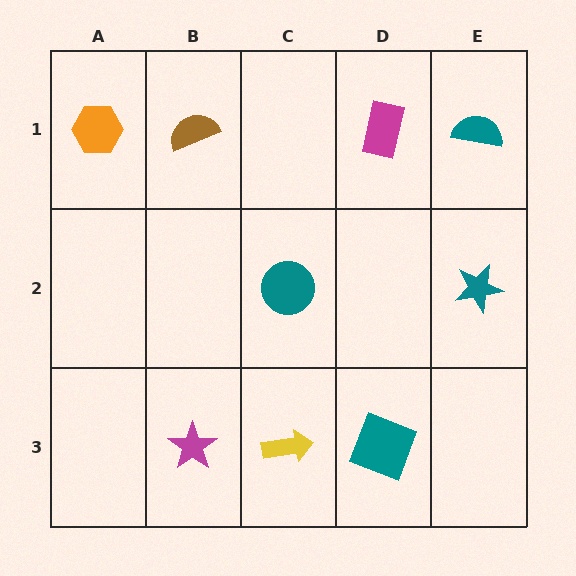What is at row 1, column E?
A teal semicircle.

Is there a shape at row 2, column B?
No, that cell is empty.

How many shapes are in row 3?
3 shapes.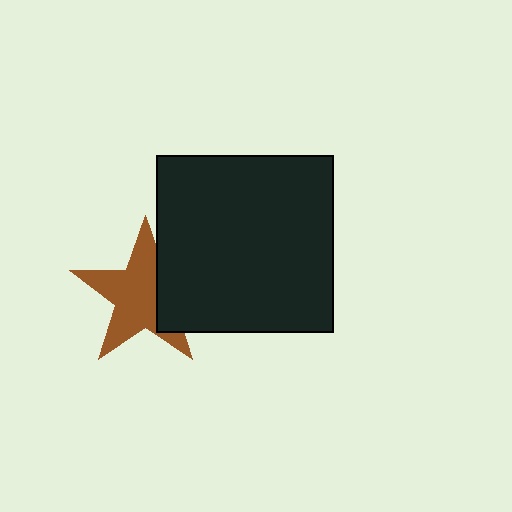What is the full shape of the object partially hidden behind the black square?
The partially hidden object is a brown star.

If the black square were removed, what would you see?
You would see the complete brown star.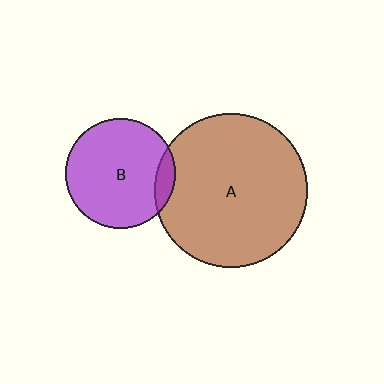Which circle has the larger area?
Circle A (brown).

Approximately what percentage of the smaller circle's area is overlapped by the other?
Approximately 10%.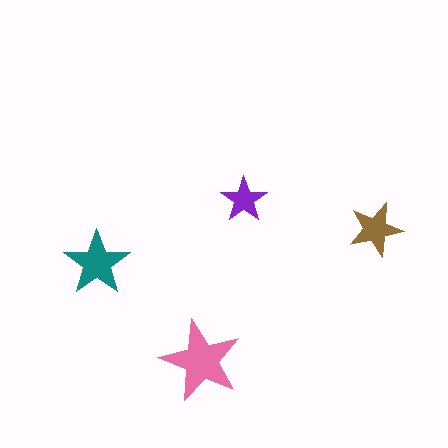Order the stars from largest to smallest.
the pink one, the teal one, the brown one, the purple one.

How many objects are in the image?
There are 4 objects in the image.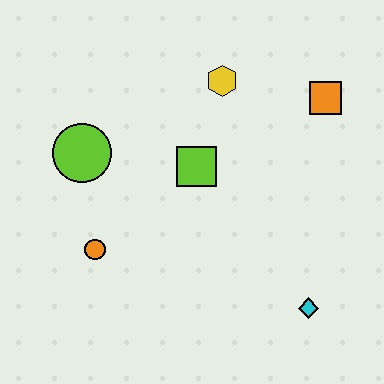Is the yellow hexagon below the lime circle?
No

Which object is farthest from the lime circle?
The cyan diamond is farthest from the lime circle.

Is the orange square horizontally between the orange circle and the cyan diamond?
No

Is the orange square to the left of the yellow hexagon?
No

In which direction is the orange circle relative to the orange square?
The orange circle is to the left of the orange square.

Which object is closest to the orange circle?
The lime circle is closest to the orange circle.